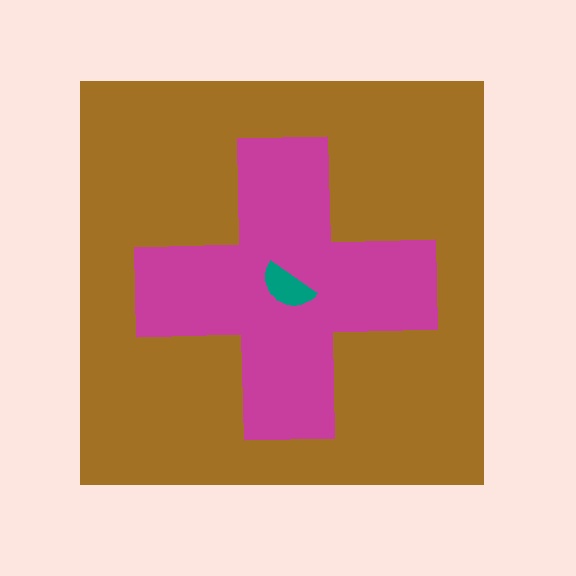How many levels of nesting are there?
3.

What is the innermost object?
The teal semicircle.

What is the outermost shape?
The brown square.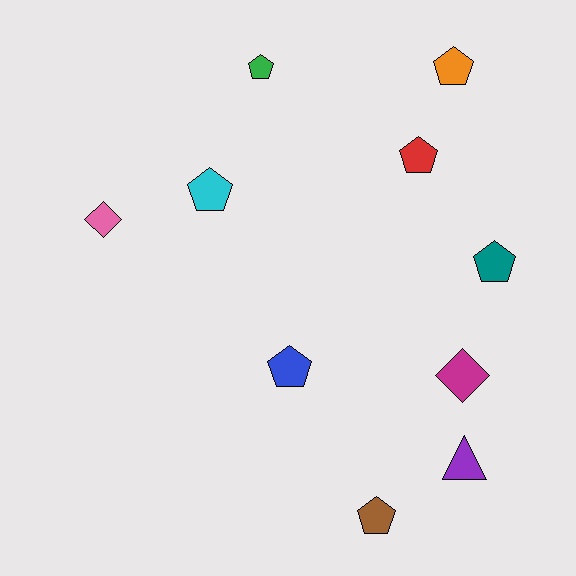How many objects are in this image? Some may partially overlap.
There are 10 objects.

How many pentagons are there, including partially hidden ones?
There are 7 pentagons.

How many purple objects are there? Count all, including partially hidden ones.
There is 1 purple object.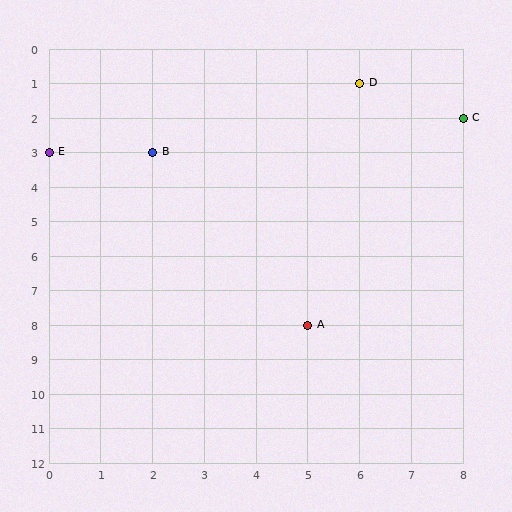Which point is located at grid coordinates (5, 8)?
Point A is at (5, 8).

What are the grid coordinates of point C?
Point C is at grid coordinates (8, 2).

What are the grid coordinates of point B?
Point B is at grid coordinates (2, 3).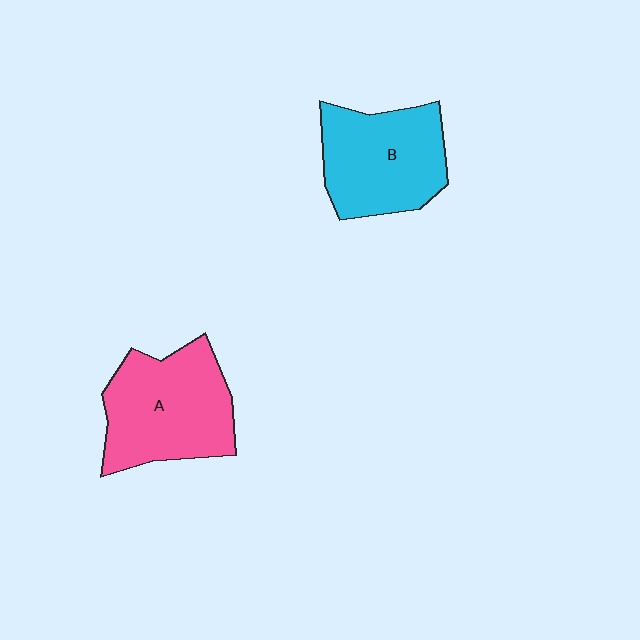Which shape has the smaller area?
Shape B (cyan).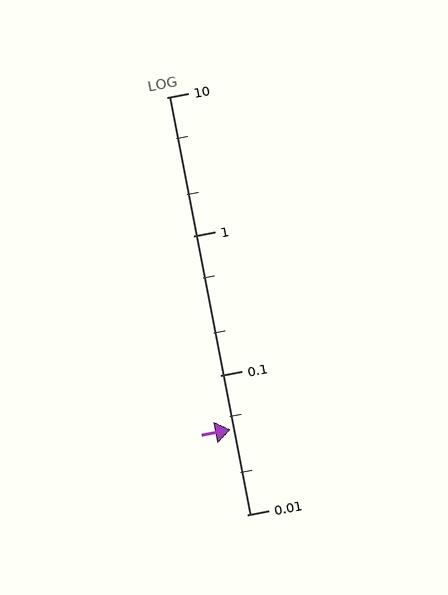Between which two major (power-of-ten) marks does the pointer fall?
The pointer is between 0.01 and 0.1.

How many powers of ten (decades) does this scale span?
The scale spans 3 decades, from 0.01 to 10.